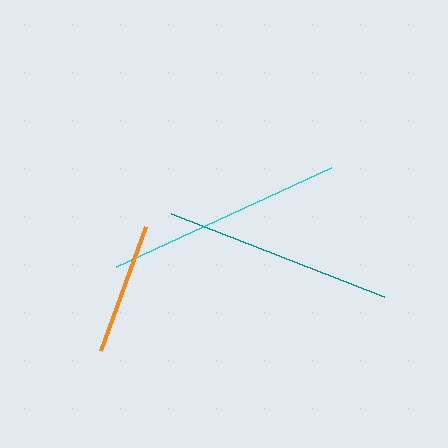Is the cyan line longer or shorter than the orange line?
The cyan line is longer than the orange line.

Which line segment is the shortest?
The orange line is the shortest at approximately 132 pixels.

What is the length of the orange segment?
The orange segment is approximately 132 pixels long.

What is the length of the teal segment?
The teal segment is approximately 229 pixels long.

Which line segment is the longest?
The cyan line is the longest at approximately 236 pixels.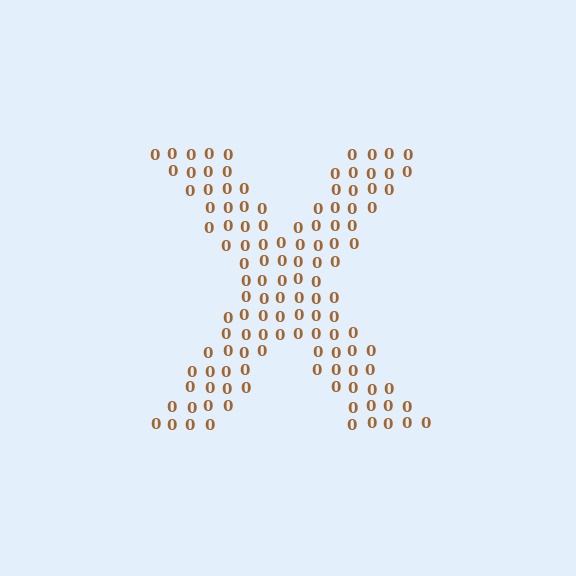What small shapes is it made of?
It is made of small digit 0's.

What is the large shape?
The large shape is the letter X.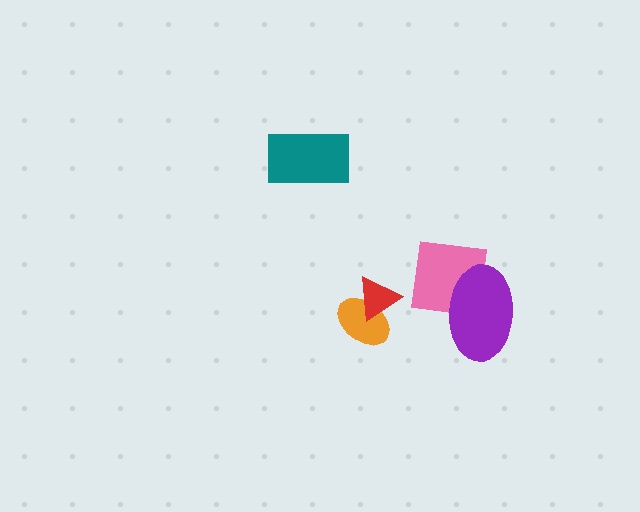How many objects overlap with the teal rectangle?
0 objects overlap with the teal rectangle.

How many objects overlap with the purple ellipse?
1 object overlaps with the purple ellipse.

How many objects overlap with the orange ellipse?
1 object overlaps with the orange ellipse.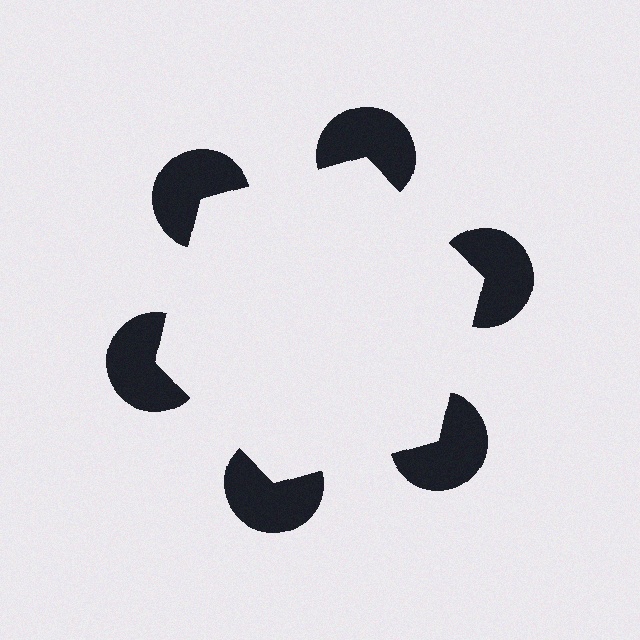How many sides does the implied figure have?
6 sides.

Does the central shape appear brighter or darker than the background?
It typically appears slightly brighter than the background, even though no actual brightness change is drawn.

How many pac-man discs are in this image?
There are 6 — one at each vertex of the illusory hexagon.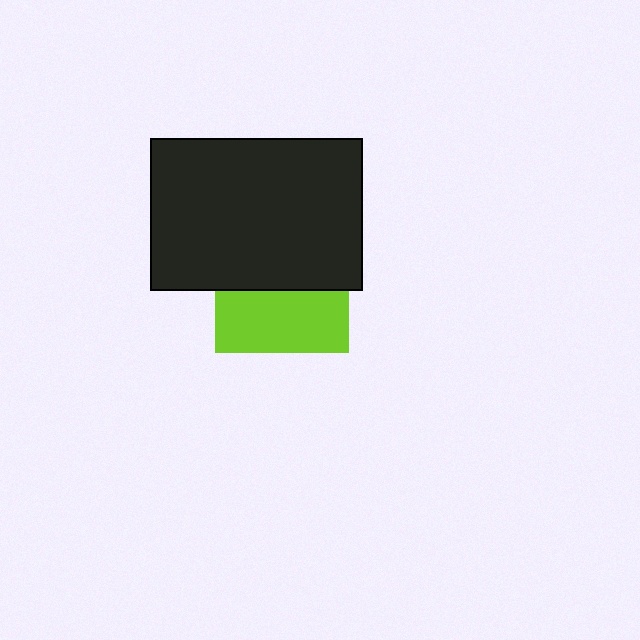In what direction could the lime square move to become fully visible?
The lime square could move down. That would shift it out from behind the black rectangle entirely.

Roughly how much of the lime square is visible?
About half of it is visible (roughly 46%).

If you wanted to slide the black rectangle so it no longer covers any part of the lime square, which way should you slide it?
Slide it up — that is the most direct way to separate the two shapes.